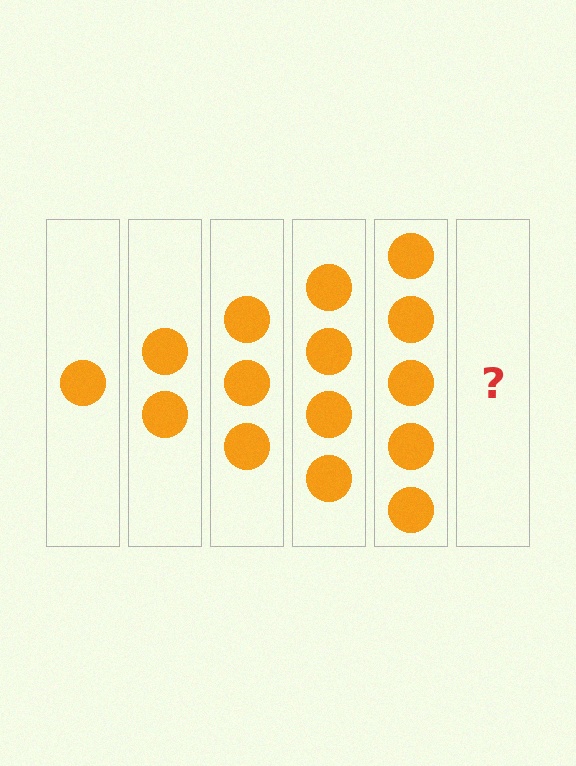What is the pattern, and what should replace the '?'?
The pattern is that each step adds one more circle. The '?' should be 6 circles.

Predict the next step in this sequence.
The next step is 6 circles.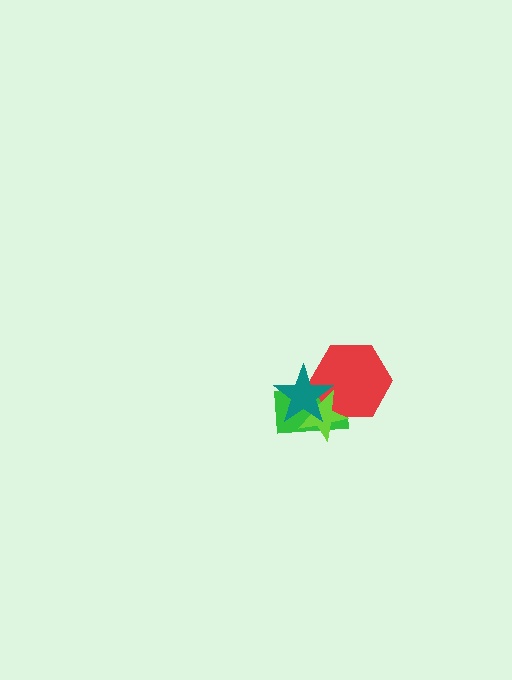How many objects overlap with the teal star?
3 objects overlap with the teal star.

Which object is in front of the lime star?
The teal star is in front of the lime star.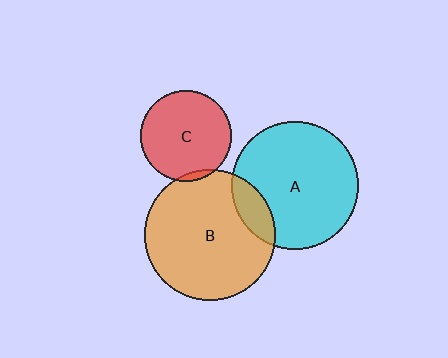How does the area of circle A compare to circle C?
Approximately 2.0 times.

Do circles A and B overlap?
Yes.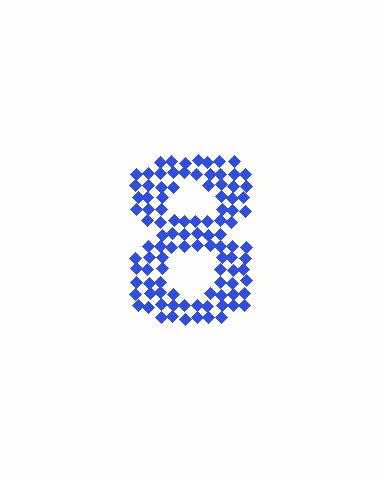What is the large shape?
The large shape is the digit 8.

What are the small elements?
The small elements are diamonds.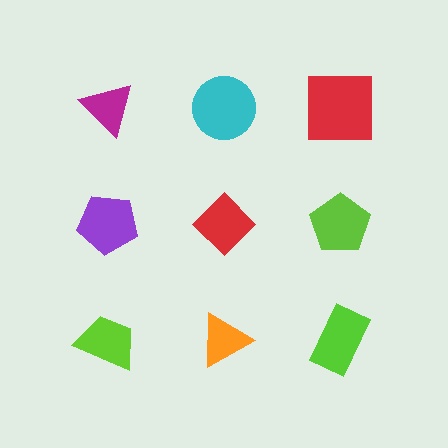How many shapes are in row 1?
3 shapes.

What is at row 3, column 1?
A lime trapezoid.